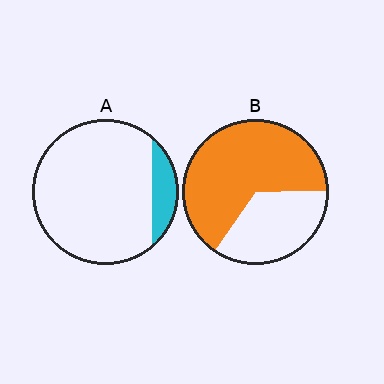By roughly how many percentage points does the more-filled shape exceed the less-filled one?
By roughly 55 percentage points (B over A).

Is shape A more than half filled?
No.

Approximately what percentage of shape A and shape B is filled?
A is approximately 15% and B is approximately 65%.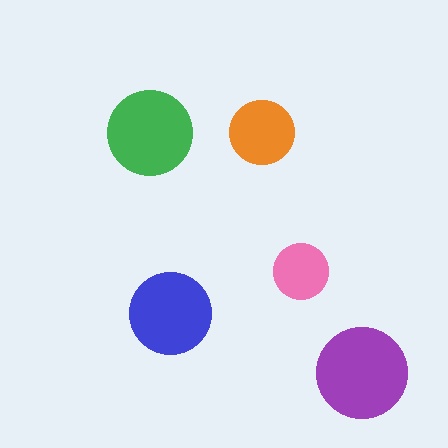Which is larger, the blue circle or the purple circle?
The purple one.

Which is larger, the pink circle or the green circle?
The green one.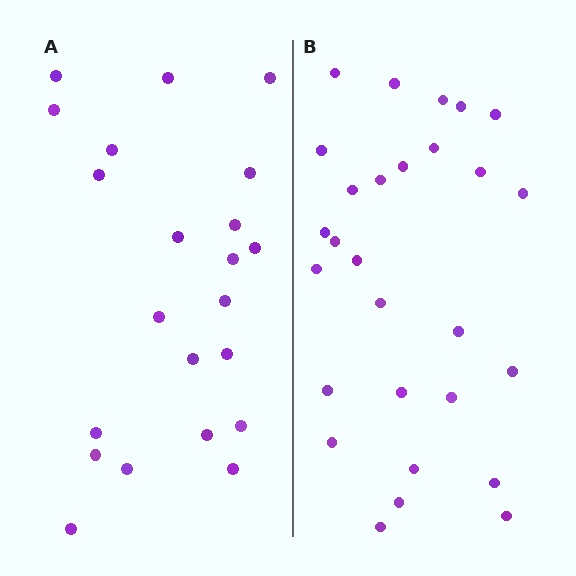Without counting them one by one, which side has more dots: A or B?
Region B (the right region) has more dots.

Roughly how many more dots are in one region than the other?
Region B has about 6 more dots than region A.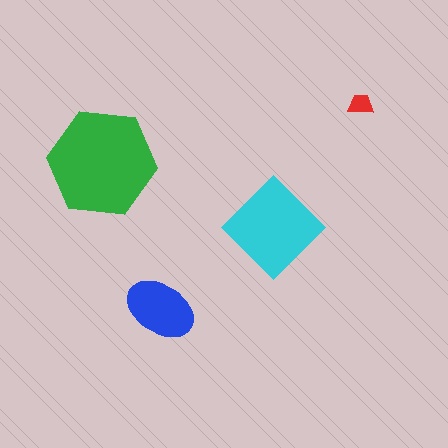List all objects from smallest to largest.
The red trapezoid, the blue ellipse, the cyan diamond, the green hexagon.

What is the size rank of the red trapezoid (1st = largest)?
4th.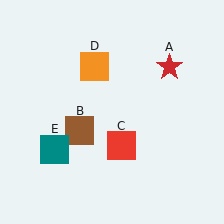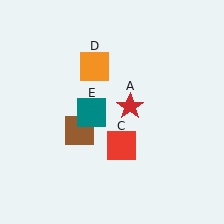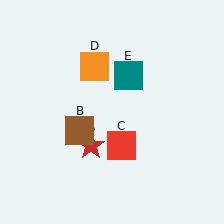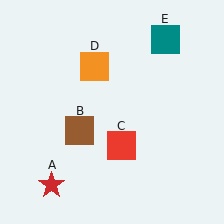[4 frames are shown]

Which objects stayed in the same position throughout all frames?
Brown square (object B) and red square (object C) and orange square (object D) remained stationary.